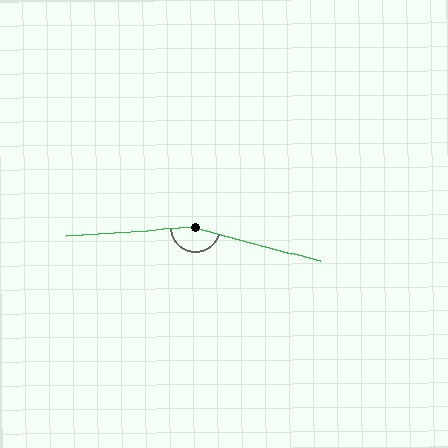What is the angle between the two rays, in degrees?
Approximately 161 degrees.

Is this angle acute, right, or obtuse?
It is obtuse.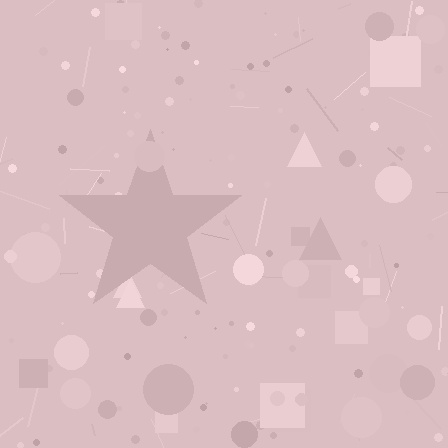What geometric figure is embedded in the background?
A star is embedded in the background.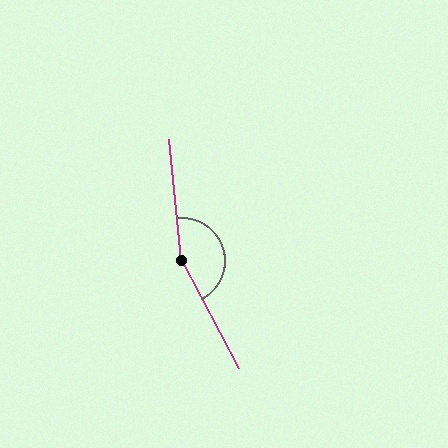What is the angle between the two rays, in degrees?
Approximately 158 degrees.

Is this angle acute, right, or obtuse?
It is obtuse.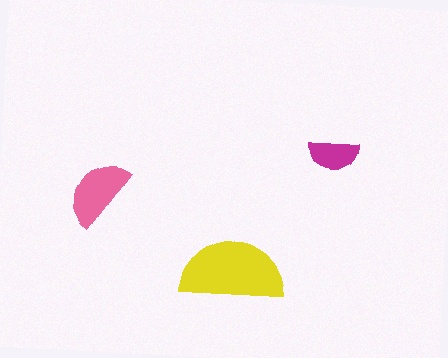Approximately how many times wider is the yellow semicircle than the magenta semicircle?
About 2 times wider.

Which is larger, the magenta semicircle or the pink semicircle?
The pink one.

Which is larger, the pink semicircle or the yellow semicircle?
The yellow one.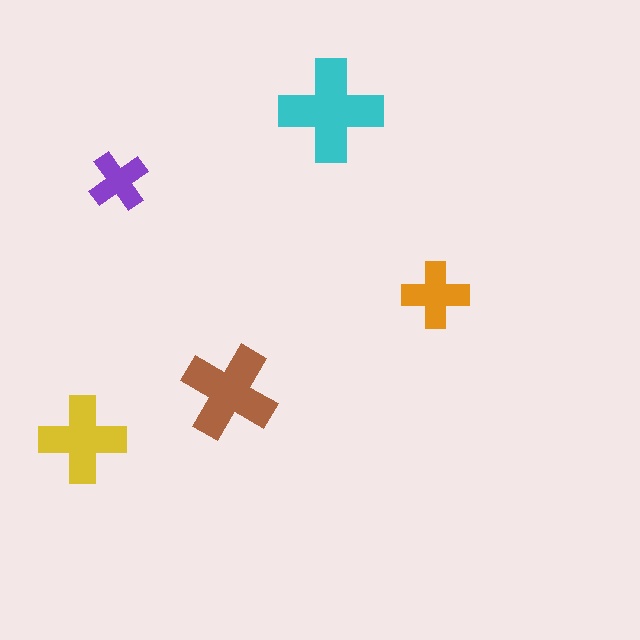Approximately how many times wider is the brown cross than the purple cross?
About 1.5 times wider.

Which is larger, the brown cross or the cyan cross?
The cyan one.